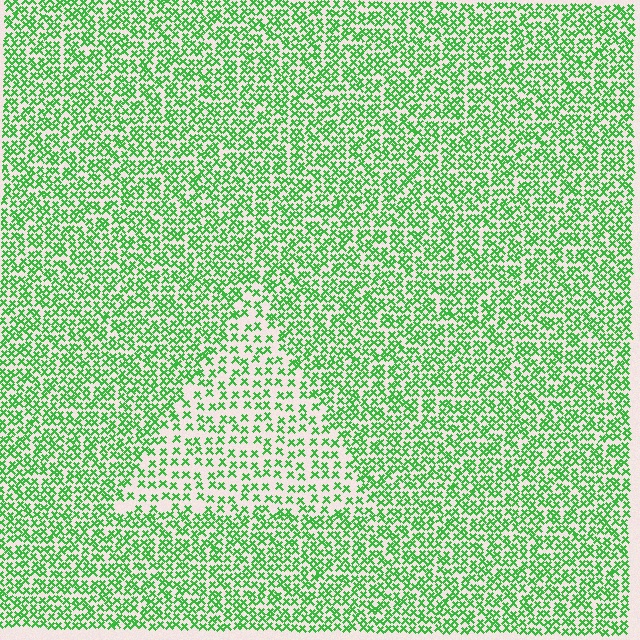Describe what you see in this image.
The image contains small green elements arranged at two different densities. A triangle-shaped region is visible where the elements are less densely packed than the surrounding area.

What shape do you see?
I see a triangle.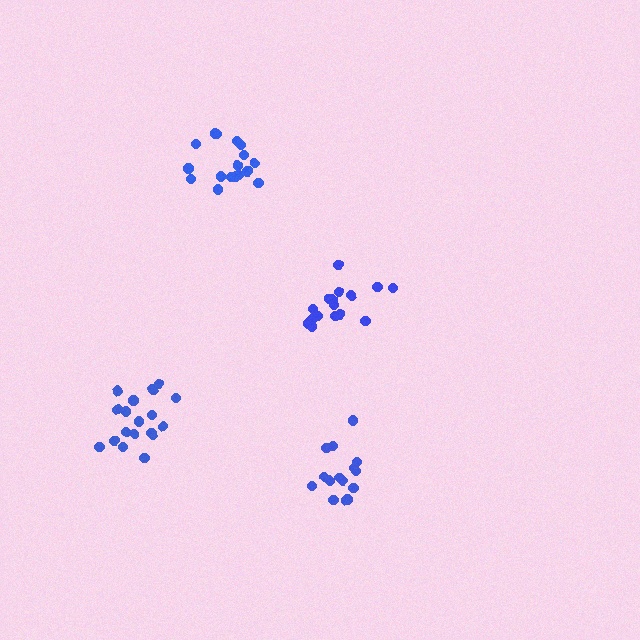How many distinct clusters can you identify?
There are 4 distinct clusters.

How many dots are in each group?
Group 1: 17 dots, Group 2: 18 dots, Group 3: 17 dots, Group 4: 15 dots (67 total).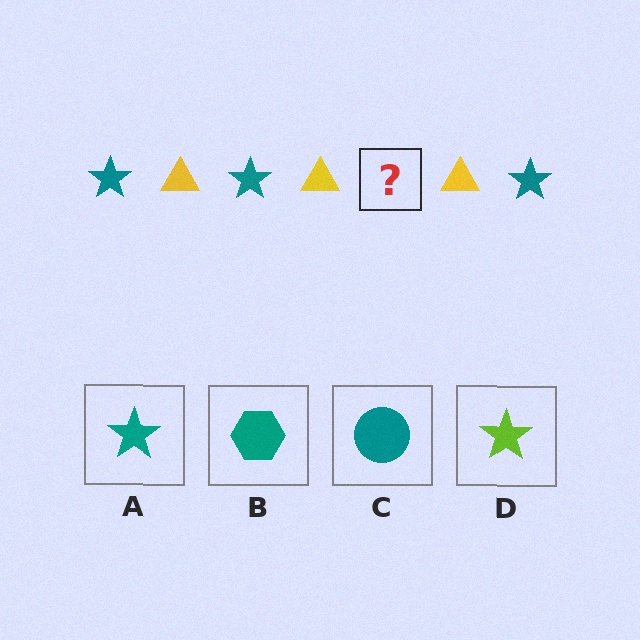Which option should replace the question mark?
Option A.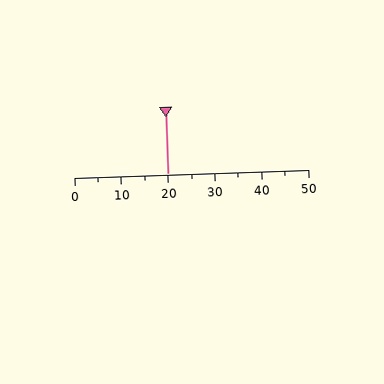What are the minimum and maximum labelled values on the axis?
The axis runs from 0 to 50.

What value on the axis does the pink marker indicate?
The marker indicates approximately 20.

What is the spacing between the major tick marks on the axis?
The major ticks are spaced 10 apart.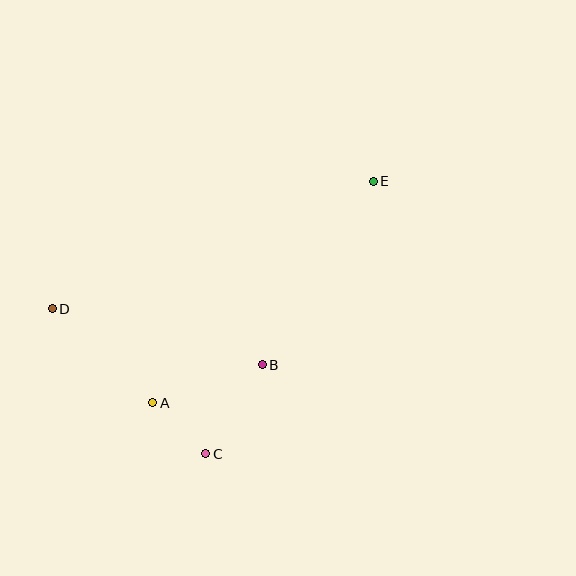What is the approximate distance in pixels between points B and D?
The distance between B and D is approximately 218 pixels.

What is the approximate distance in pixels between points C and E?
The distance between C and E is approximately 320 pixels.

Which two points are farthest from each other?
Points D and E are farthest from each other.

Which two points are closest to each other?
Points A and C are closest to each other.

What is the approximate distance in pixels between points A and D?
The distance between A and D is approximately 137 pixels.